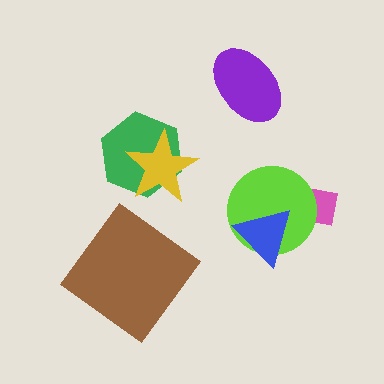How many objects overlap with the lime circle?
2 objects overlap with the lime circle.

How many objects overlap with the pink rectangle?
2 objects overlap with the pink rectangle.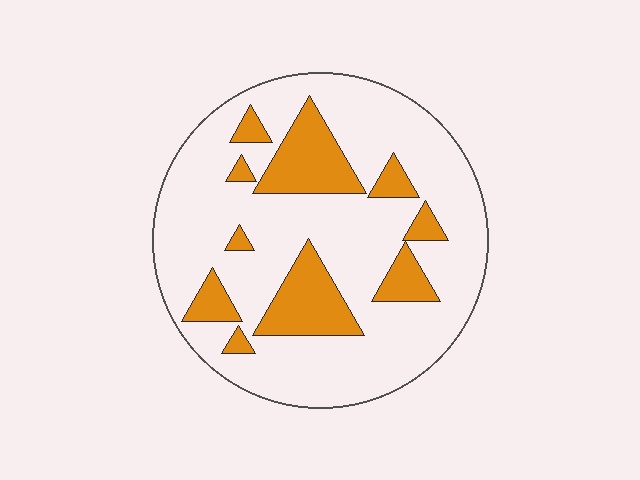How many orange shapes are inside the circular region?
10.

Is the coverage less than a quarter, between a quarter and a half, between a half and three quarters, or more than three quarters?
Less than a quarter.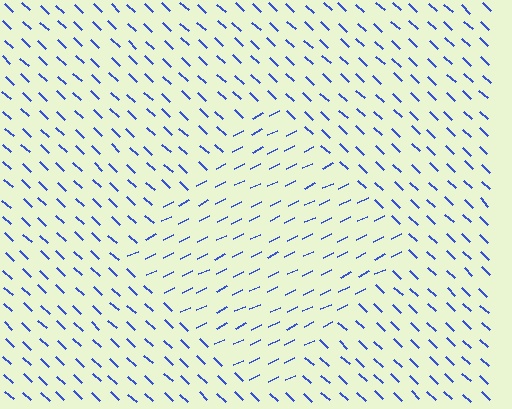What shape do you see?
I see a diamond.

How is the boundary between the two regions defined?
The boundary is defined purely by a change in line orientation (approximately 69 degrees difference). All lines are the same color and thickness.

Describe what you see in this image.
The image is filled with small blue line segments. A diamond region in the image has lines oriented differently from the surrounding lines, creating a visible texture boundary.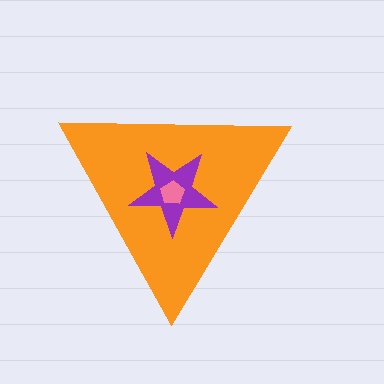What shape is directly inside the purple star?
The pink pentagon.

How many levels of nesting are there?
3.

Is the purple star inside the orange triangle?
Yes.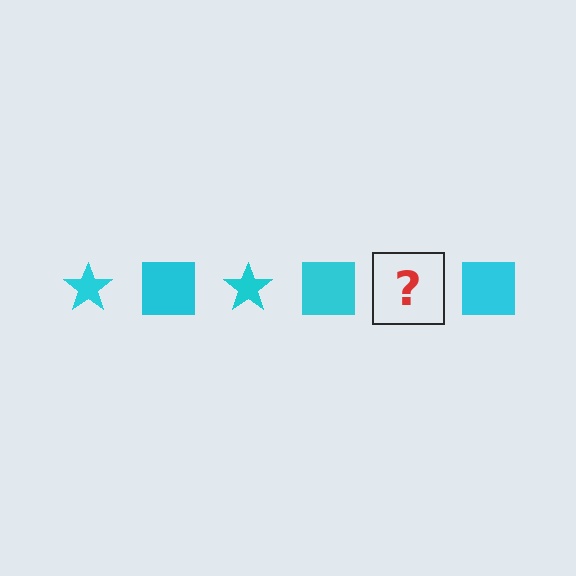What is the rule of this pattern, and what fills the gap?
The rule is that the pattern cycles through star, square shapes in cyan. The gap should be filled with a cyan star.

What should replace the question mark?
The question mark should be replaced with a cyan star.